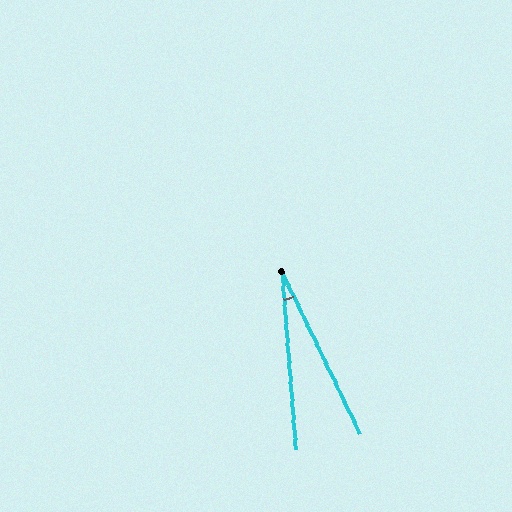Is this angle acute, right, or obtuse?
It is acute.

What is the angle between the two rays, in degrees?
Approximately 21 degrees.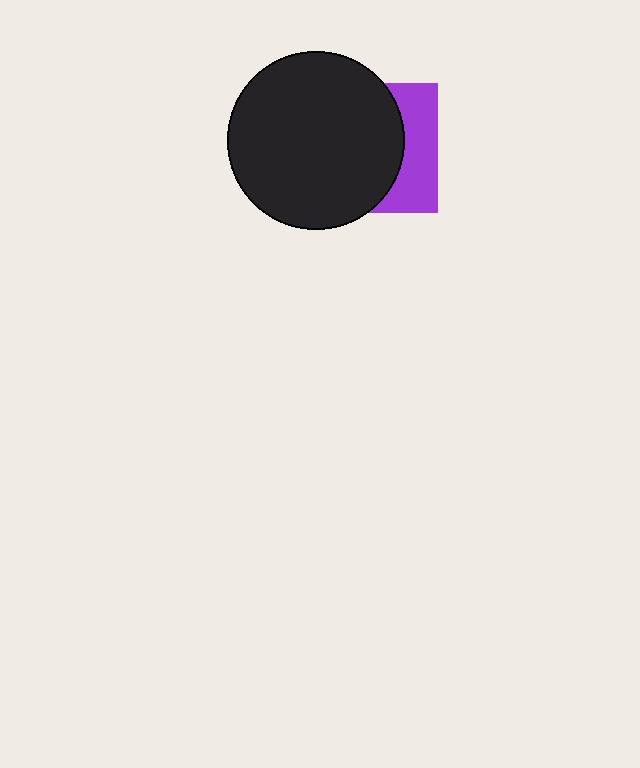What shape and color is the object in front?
The object in front is a black circle.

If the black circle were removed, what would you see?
You would see the complete purple square.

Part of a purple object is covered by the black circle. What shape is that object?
It is a square.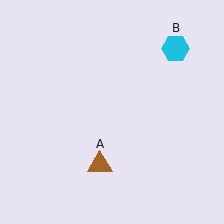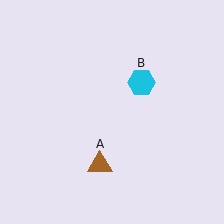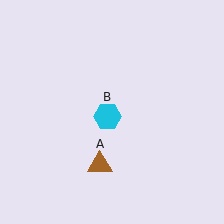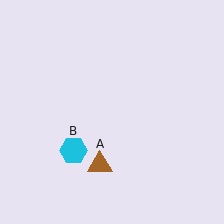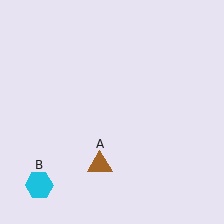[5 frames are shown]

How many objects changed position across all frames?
1 object changed position: cyan hexagon (object B).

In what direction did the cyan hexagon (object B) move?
The cyan hexagon (object B) moved down and to the left.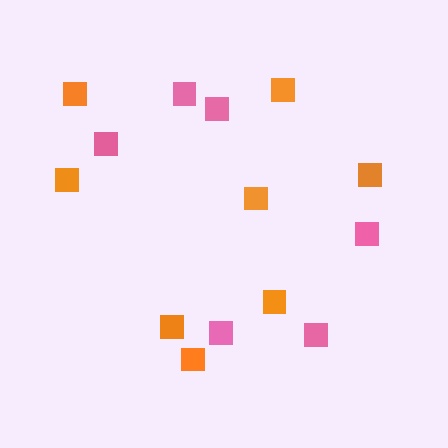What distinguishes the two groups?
There are 2 groups: one group of orange squares (8) and one group of pink squares (6).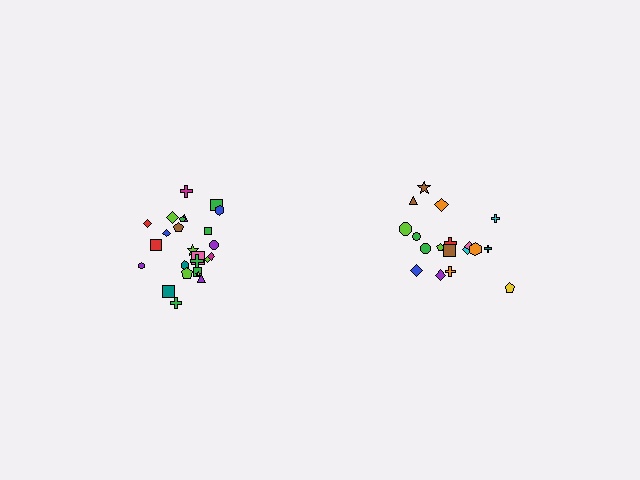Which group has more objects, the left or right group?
The left group.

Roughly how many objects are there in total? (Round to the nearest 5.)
Roughly 45 objects in total.